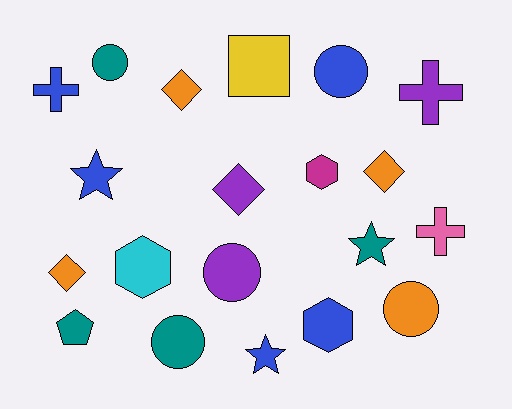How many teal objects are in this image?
There are 4 teal objects.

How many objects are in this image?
There are 20 objects.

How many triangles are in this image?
There are no triangles.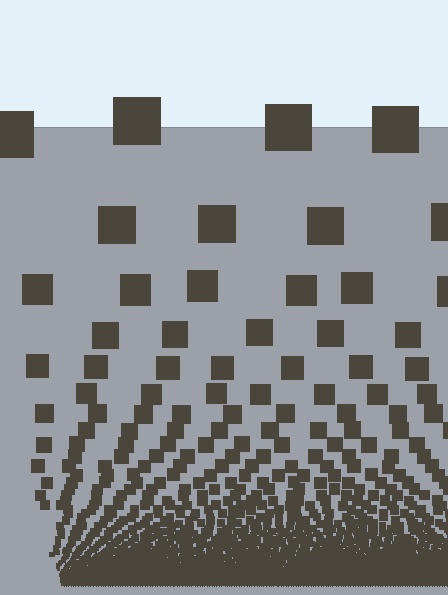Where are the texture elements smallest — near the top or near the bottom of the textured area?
Near the bottom.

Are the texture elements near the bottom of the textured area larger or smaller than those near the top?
Smaller. The gradient is inverted — elements near the bottom are smaller and denser.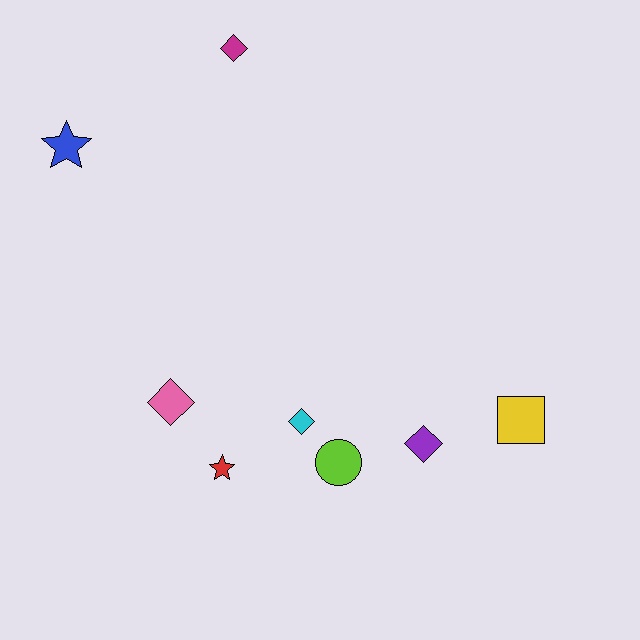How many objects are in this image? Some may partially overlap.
There are 8 objects.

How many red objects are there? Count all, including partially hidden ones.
There is 1 red object.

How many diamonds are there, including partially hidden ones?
There are 4 diamonds.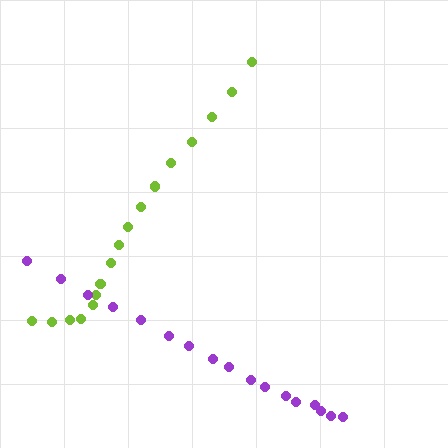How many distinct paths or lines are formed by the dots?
There are 2 distinct paths.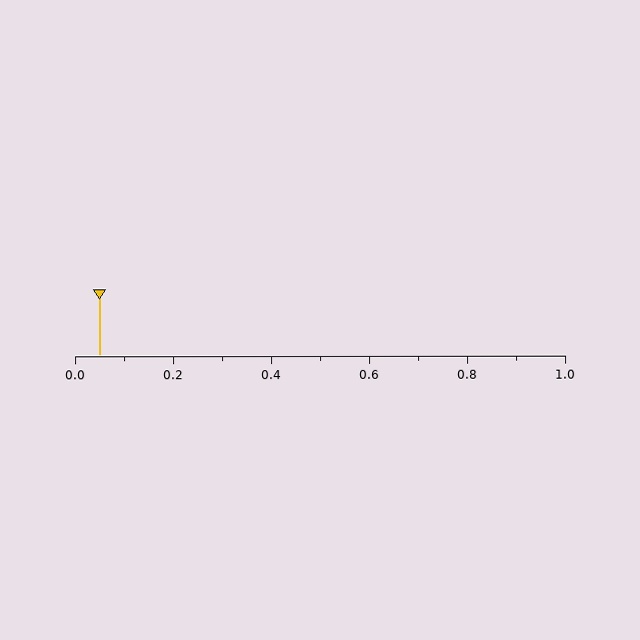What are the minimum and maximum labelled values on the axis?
The axis runs from 0.0 to 1.0.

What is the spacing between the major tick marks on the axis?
The major ticks are spaced 0.2 apart.